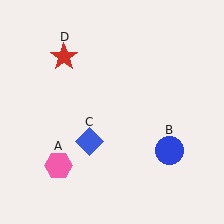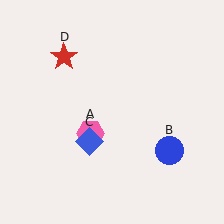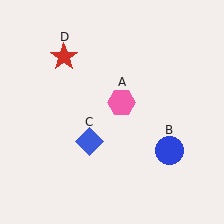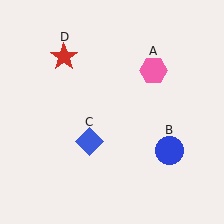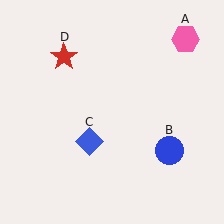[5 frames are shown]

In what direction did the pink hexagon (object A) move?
The pink hexagon (object A) moved up and to the right.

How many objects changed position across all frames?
1 object changed position: pink hexagon (object A).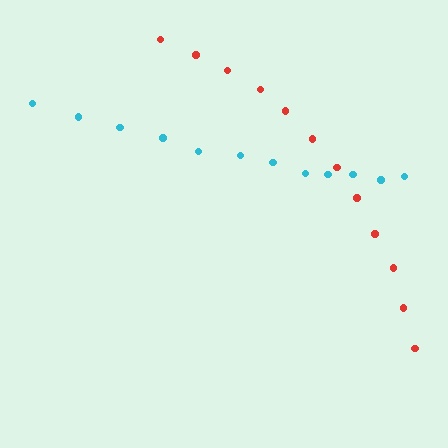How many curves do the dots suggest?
There are 2 distinct paths.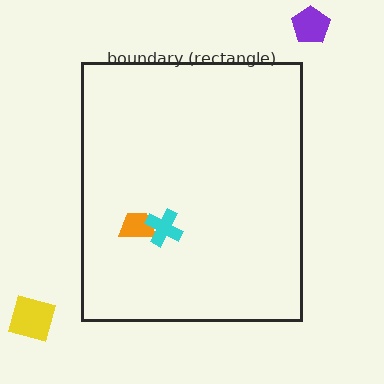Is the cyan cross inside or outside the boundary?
Inside.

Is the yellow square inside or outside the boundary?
Outside.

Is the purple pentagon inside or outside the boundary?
Outside.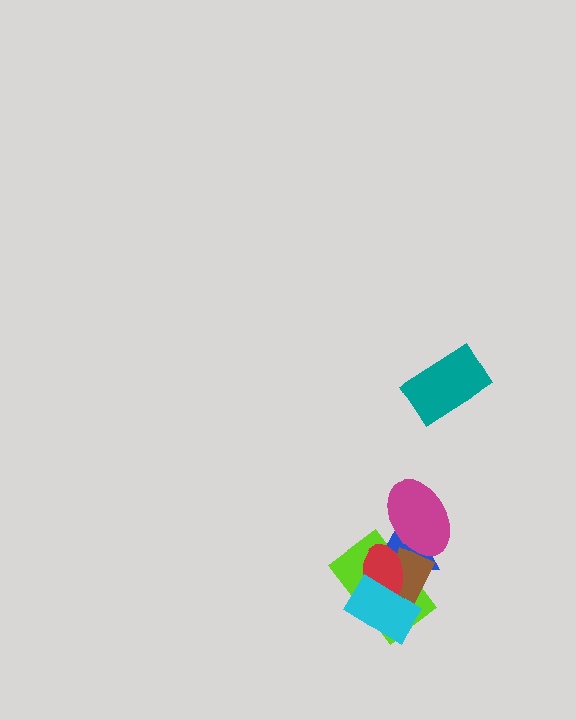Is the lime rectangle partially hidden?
Yes, it is partially covered by another shape.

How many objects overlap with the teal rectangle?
0 objects overlap with the teal rectangle.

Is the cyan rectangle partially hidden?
No, no other shape covers it.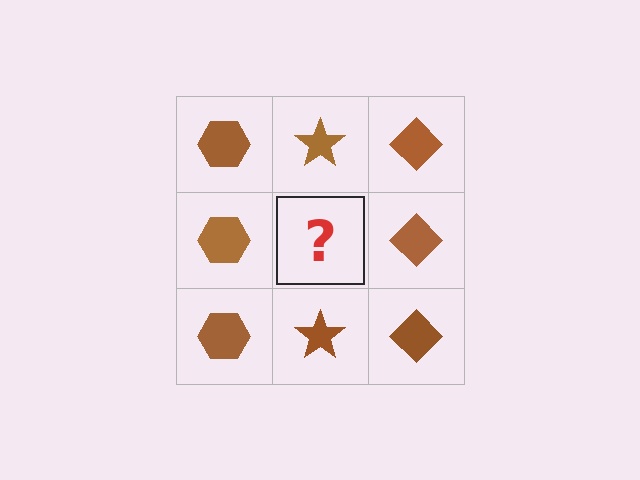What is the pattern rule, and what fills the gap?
The rule is that each column has a consistent shape. The gap should be filled with a brown star.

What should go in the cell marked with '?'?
The missing cell should contain a brown star.